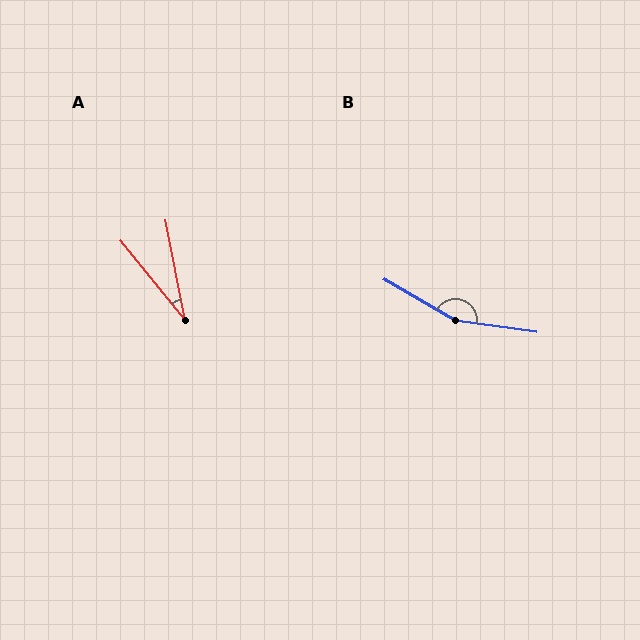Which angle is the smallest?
A, at approximately 28 degrees.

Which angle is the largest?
B, at approximately 158 degrees.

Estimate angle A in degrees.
Approximately 28 degrees.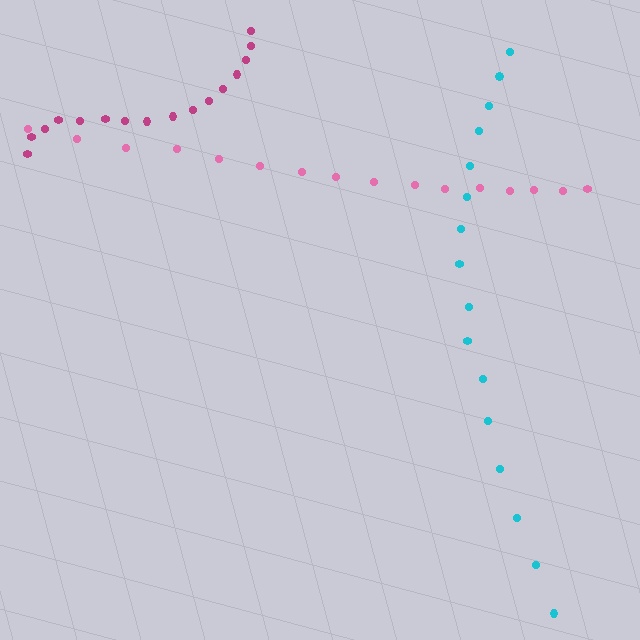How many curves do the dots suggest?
There are 3 distinct paths.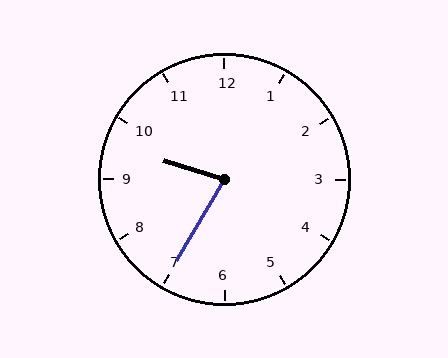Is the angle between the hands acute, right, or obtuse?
It is acute.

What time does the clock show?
9:35.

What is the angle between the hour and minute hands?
Approximately 78 degrees.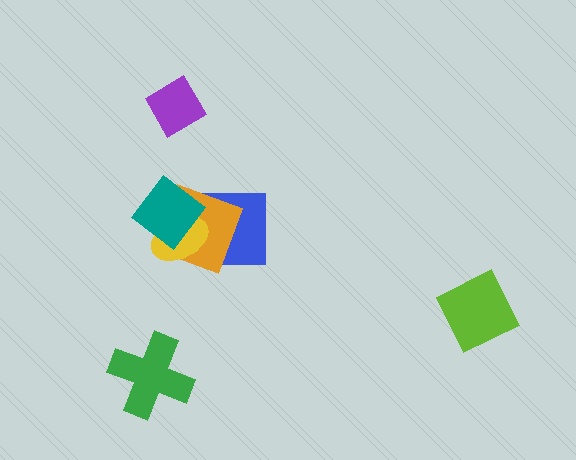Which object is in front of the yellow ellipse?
The teal diamond is in front of the yellow ellipse.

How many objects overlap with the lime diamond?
0 objects overlap with the lime diamond.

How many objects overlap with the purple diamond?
0 objects overlap with the purple diamond.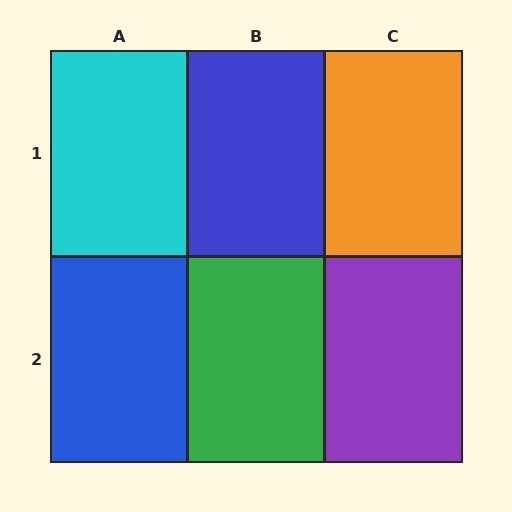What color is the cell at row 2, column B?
Green.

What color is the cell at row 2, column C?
Purple.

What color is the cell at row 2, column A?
Blue.